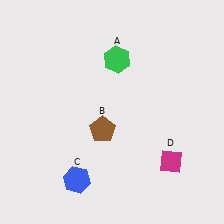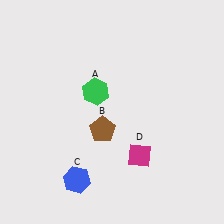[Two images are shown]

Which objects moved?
The objects that moved are: the green hexagon (A), the magenta diamond (D).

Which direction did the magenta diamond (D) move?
The magenta diamond (D) moved left.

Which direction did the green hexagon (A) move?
The green hexagon (A) moved down.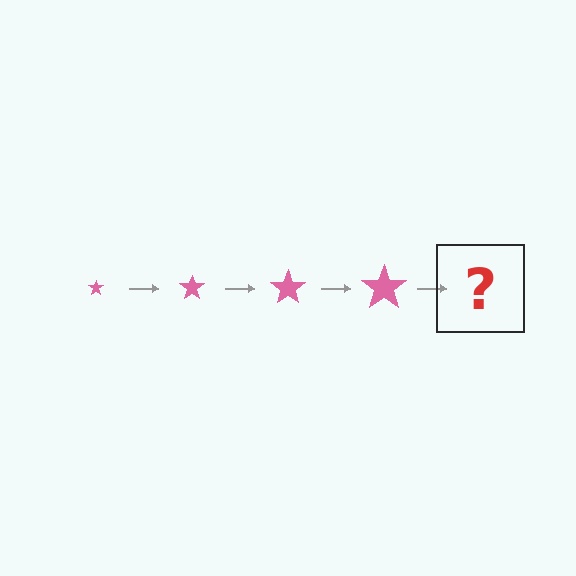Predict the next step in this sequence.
The next step is a pink star, larger than the previous one.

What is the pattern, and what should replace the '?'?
The pattern is that the star gets progressively larger each step. The '?' should be a pink star, larger than the previous one.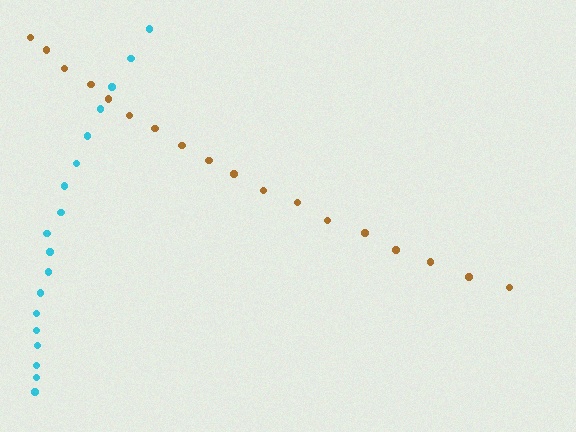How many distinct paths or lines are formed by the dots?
There are 2 distinct paths.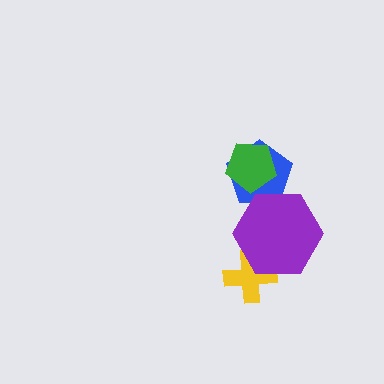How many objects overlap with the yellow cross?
1 object overlaps with the yellow cross.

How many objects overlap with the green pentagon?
1 object overlaps with the green pentagon.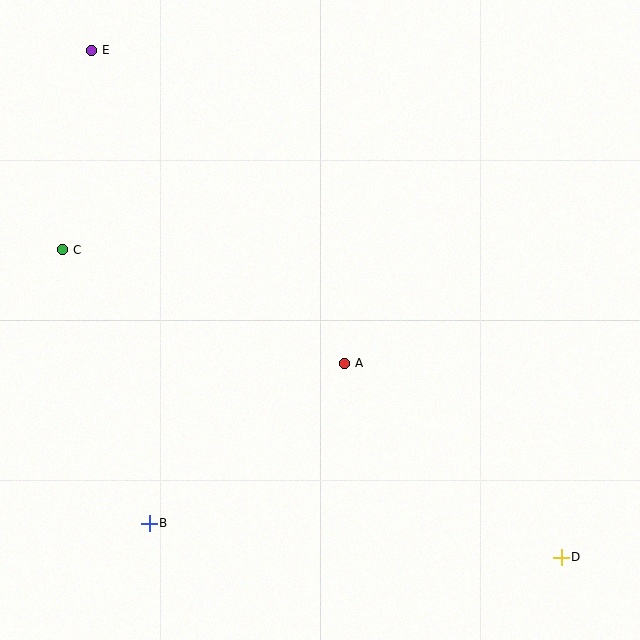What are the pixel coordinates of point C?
Point C is at (63, 250).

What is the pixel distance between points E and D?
The distance between E and D is 691 pixels.